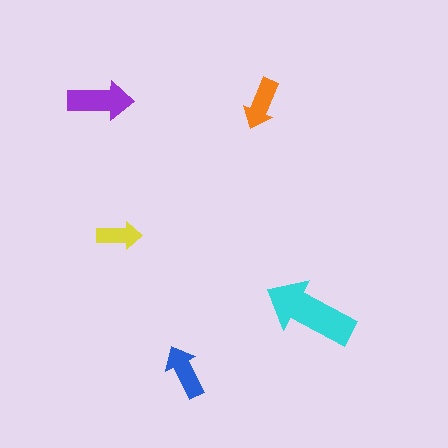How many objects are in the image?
There are 5 objects in the image.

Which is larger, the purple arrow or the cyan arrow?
The cyan one.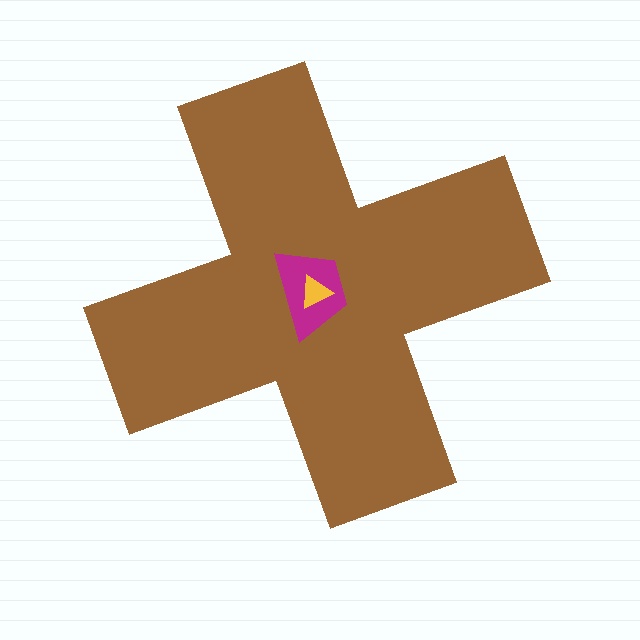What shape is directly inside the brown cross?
The magenta trapezoid.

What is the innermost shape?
The yellow triangle.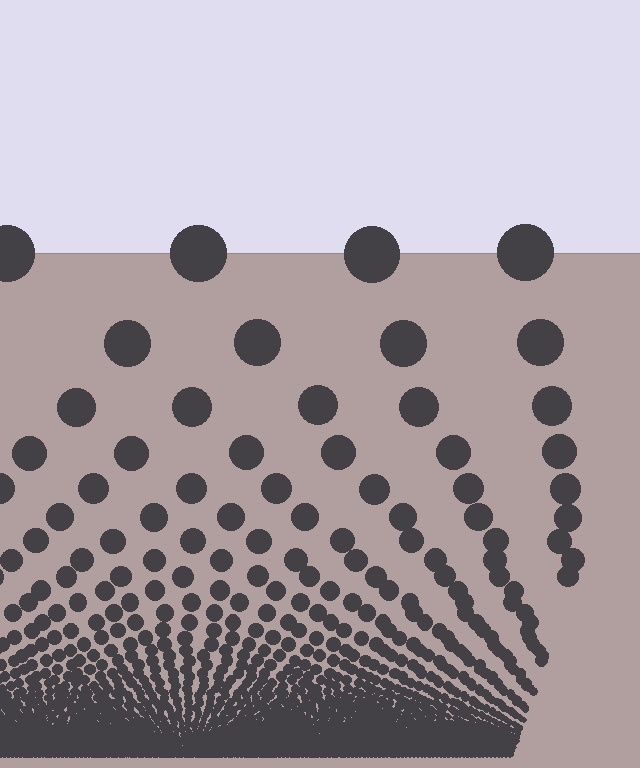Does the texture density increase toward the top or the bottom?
Density increases toward the bottom.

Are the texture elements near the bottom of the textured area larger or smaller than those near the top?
Smaller. The gradient is inverted — elements near the bottom are smaller and denser.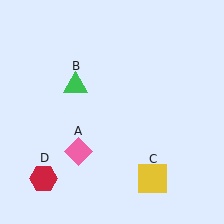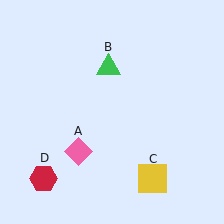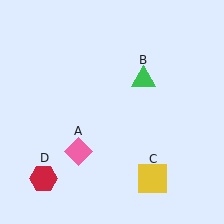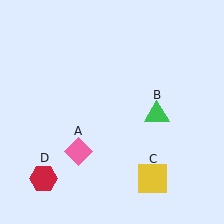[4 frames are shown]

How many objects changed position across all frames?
1 object changed position: green triangle (object B).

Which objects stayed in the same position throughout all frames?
Pink diamond (object A) and yellow square (object C) and red hexagon (object D) remained stationary.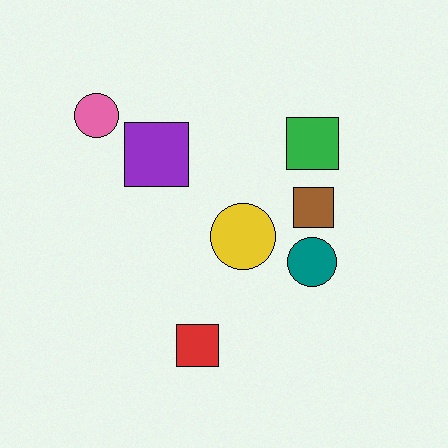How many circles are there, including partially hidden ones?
There are 3 circles.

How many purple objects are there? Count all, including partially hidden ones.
There is 1 purple object.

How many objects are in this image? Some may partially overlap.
There are 7 objects.